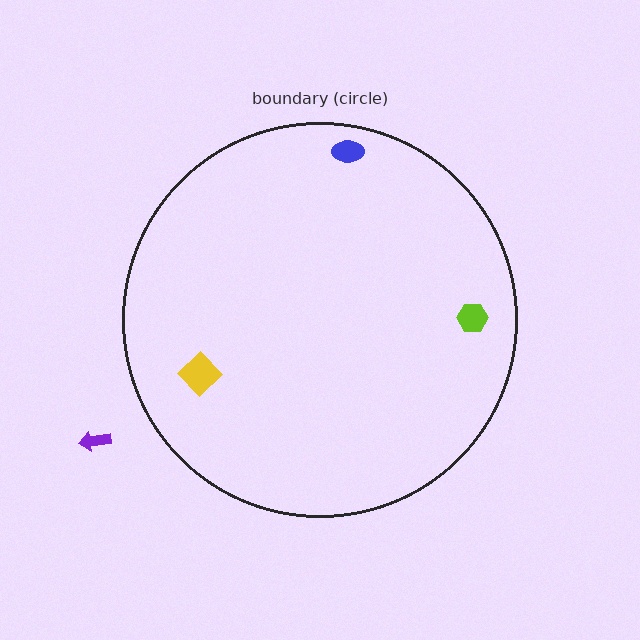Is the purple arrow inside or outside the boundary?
Outside.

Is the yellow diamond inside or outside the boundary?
Inside.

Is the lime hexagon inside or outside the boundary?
Inside.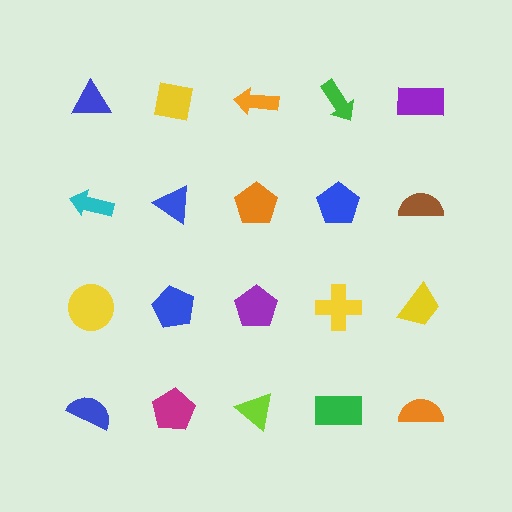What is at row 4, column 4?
A green rectangle.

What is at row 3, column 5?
A yellow trapezoid.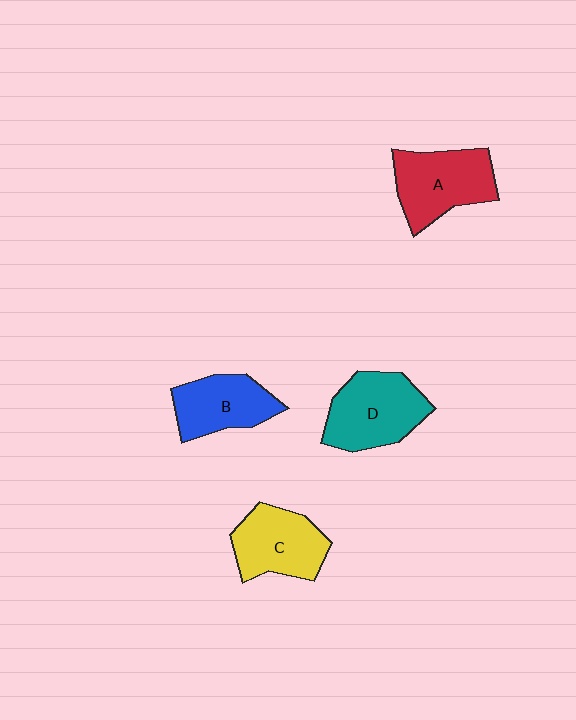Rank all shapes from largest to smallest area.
From largest to smallest: D (teal), A (red), C (yellow), B (blue).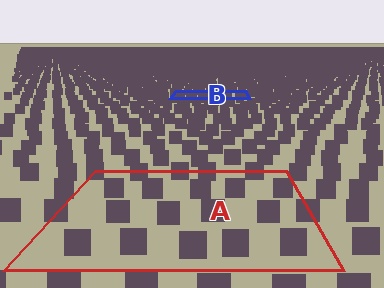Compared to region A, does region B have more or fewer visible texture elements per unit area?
Region B has more texture elements per unit area — they are packed more densely because it is farther away.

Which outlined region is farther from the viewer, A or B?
Region B is farther from the viewer — the texture elements inside it appear smaller and more densely packed.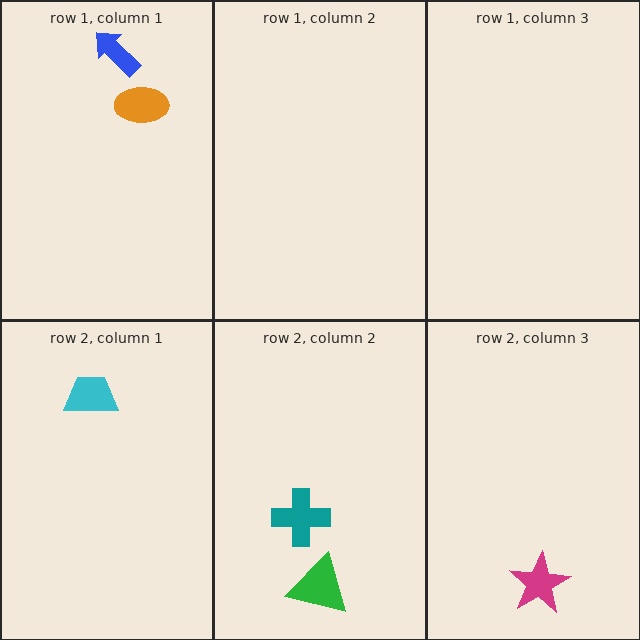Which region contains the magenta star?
The row 2, column 3 region.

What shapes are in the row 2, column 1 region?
The cyan trapezoid.